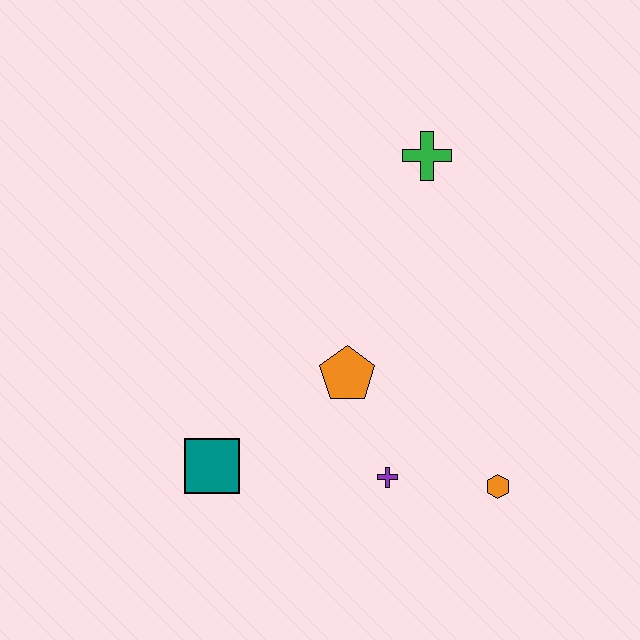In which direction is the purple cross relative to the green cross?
The purple cross is below the green cross.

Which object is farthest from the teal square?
The green cross is farthest from the teal square.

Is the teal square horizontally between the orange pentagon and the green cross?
No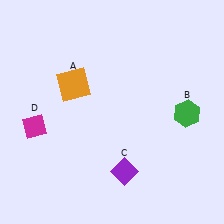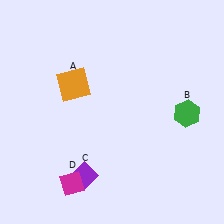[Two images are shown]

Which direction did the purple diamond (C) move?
The purple diamond (C) moved left.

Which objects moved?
The objects that moved are: the purple diamond (C), the magenta diamond (D).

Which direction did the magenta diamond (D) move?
The magenta diamond (D) moved down.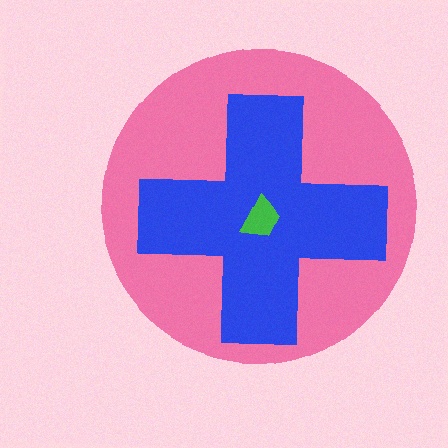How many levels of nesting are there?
3.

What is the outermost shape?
The pink circle.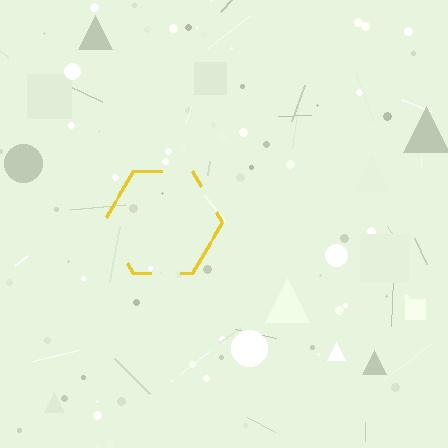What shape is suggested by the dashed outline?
The dashed outline suggests a hexagon.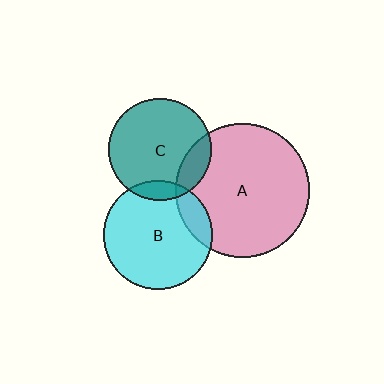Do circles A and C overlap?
Yes.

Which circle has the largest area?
Circle A (pink).